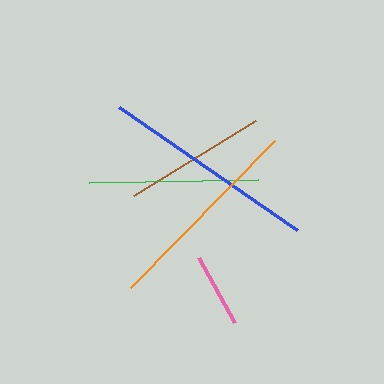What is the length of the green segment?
The green segment is approximately 169 pixels long.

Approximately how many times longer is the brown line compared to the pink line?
The brown line is approximately 1.9 times the length of the pink line.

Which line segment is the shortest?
The pink line is the shortest at approximately 74 pixels.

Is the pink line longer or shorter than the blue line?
The blue line is longer than the pink line.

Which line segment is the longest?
The blue line is the longest at approximately 217 pixels.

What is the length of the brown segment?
The brown segment is approximately 143 pixels long.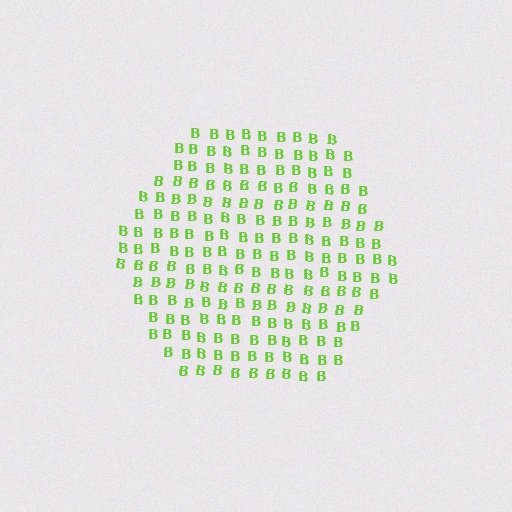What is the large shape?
The large shape is a hexagon.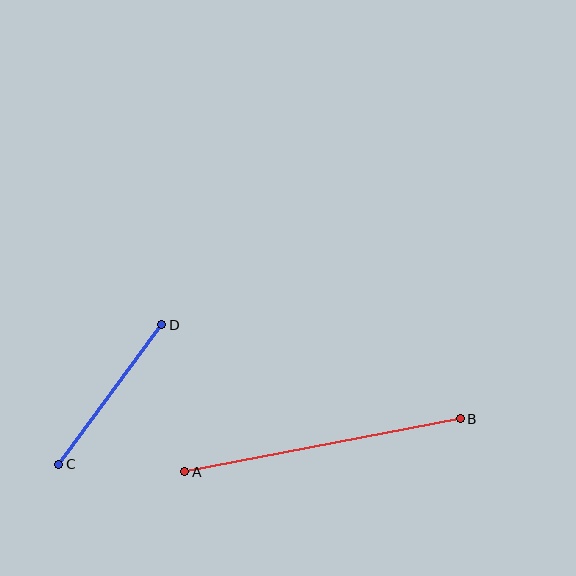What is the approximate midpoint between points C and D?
The midpoint is at approximately (110, 394) pixels.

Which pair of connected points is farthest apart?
Points A and B are farthest apart.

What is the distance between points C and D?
The distance is approximately 173 pixels.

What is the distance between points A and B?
The distance is approximately 280 pixels.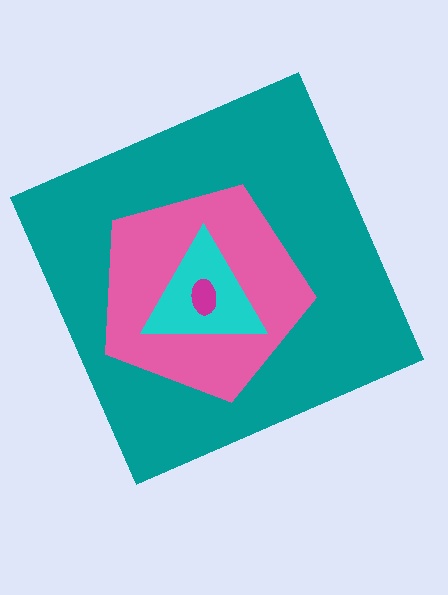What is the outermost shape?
The teal square.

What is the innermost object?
The magenta ellipse.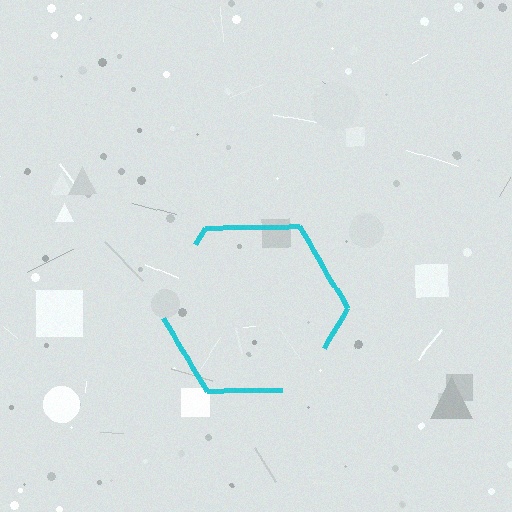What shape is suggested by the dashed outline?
The dashed outline suggests a hexagon.